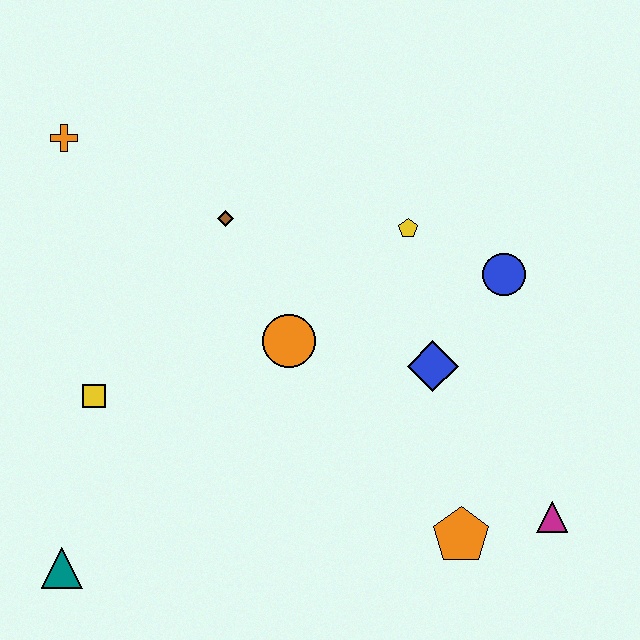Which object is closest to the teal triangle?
The yellow square is closest to the teal triangle.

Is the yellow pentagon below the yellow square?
No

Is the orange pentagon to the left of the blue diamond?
No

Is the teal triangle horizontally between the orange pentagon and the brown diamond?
No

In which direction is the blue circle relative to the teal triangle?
The blue circle is to the right of the teal triangle.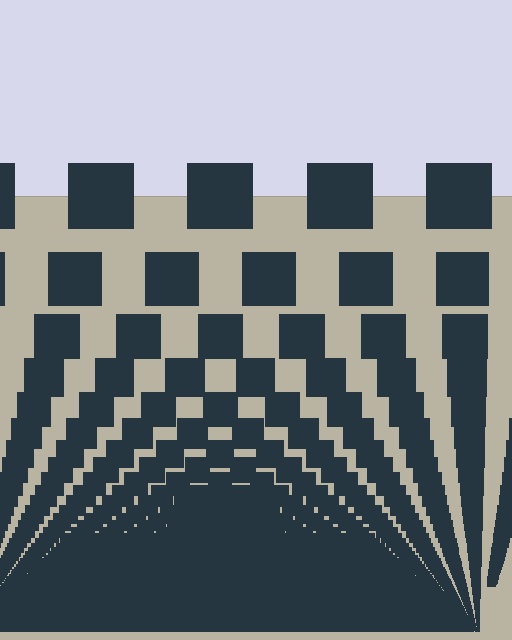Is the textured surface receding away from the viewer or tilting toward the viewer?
The surface appears to tilt toward the viewer. Texture elements get larger and sparser toward the top.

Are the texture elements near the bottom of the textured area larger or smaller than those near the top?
Smaller. The gradient is inverted — elements near the bottom are smaller and denser.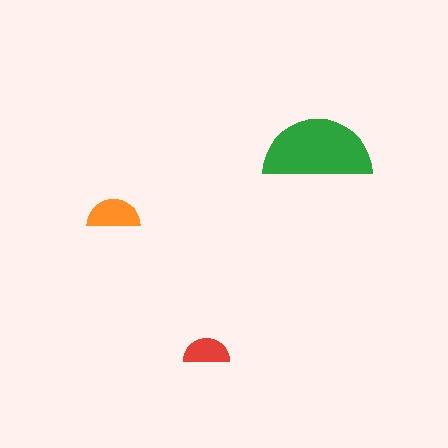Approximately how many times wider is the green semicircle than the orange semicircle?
About 2 times wider.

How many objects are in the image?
There are 3 objects in the image.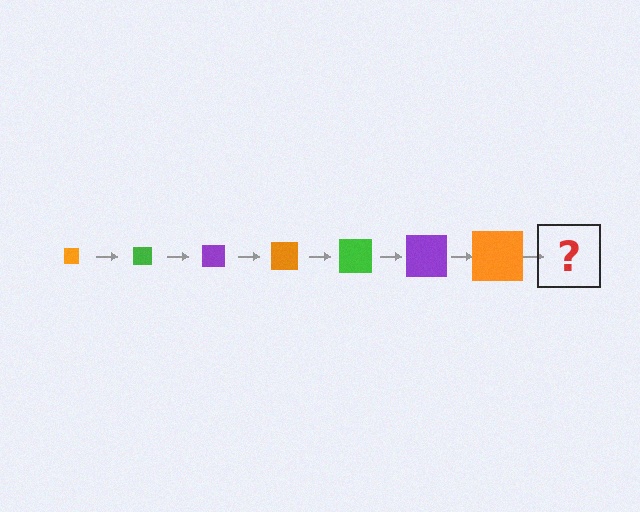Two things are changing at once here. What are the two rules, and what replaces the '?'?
The two rules are that the square grows larger each step and the color cycles through orange, green, and purple. The '?' should be a green square, larger than the previous one.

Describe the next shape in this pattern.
It should be a green square, larger than the previous one.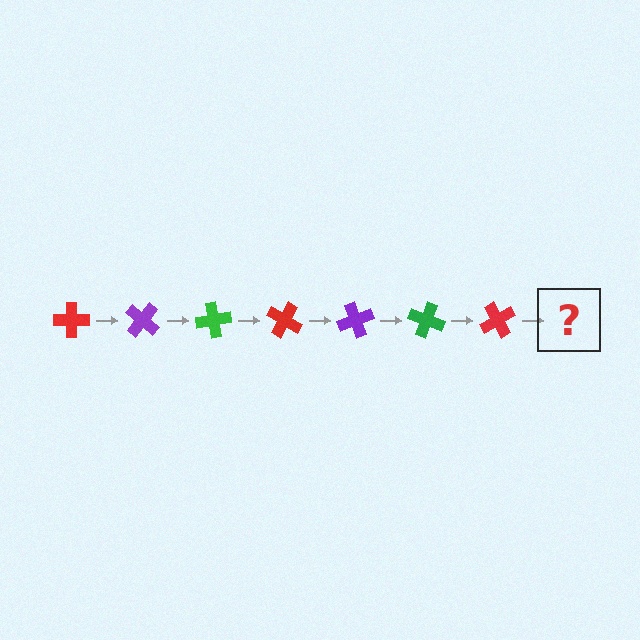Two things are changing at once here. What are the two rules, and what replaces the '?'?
The two rules are that it rotates 40 degrees each step and the color cycles through red, purple, and green. The '?' should be a purple cross, rotated 280 degrees from the start.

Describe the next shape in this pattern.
It should be a purple cross, rotated 280 degrees from the start.